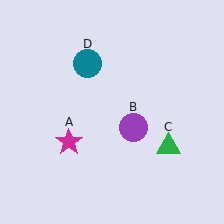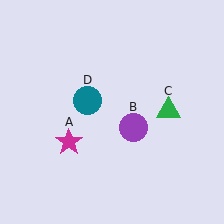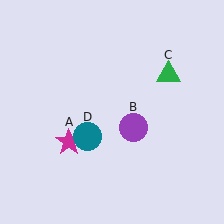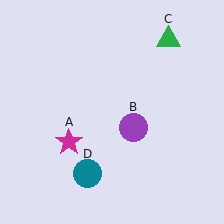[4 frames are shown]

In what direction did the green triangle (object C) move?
The green triangle (object C) moved up.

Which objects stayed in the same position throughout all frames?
Magenta star (object A) and purple circle (object B) remained stationary.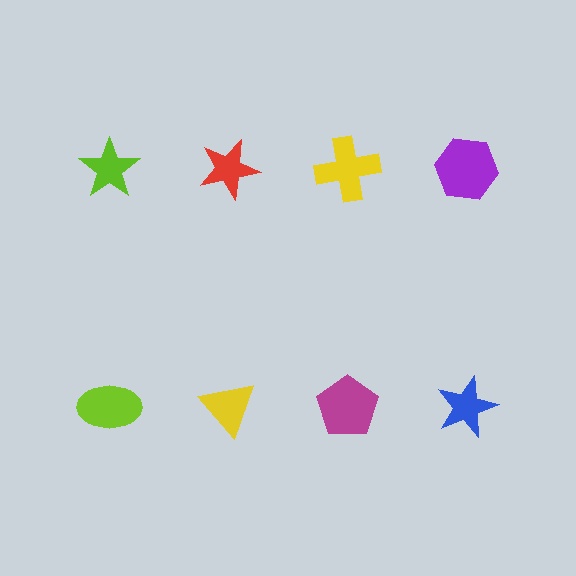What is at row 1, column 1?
A lime star.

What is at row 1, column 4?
A purple hexagon.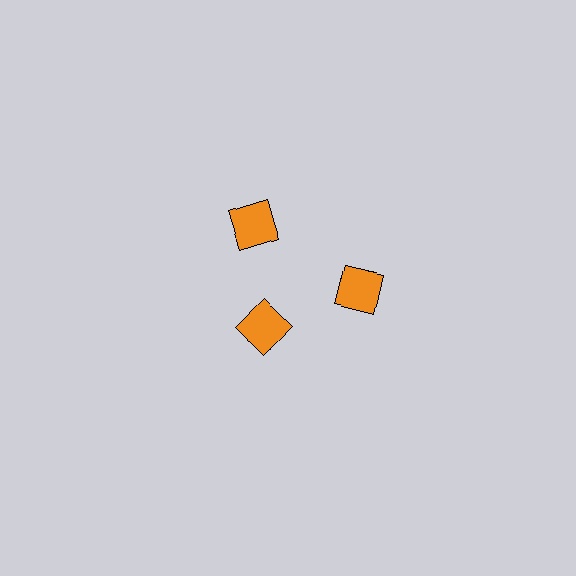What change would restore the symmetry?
The symmetry would be restored by moving it outward, back onto the ring so that all 3 squares sit at equal angles and equal distance from the center.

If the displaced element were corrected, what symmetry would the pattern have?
It would have 3-fold rotational symmetry — the pattern would map onto itself every 120 degrees.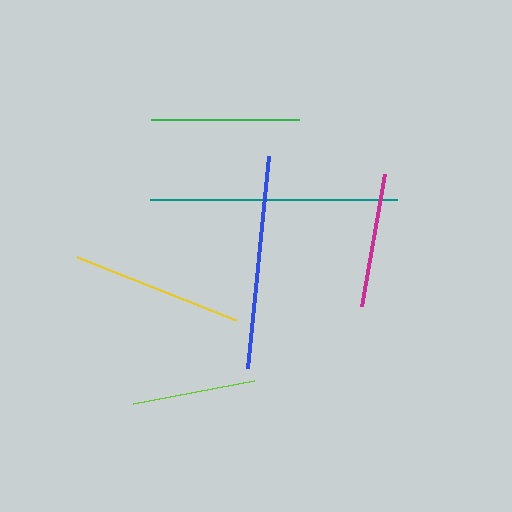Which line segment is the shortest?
The lime line is the shortest at approximately 123 pixels.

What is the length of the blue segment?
The blue segment is approximately 214 pixels long.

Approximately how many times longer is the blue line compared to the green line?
The blue line is approximately 1.4 times the length of the green line.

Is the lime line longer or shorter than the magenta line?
The magenta line is longer than the lime line.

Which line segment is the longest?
The teal line is the longest at approximately 246 pixels.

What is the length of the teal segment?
The teal segment is approximately 246 pixels long.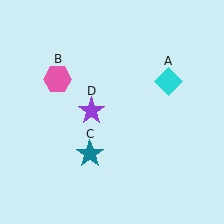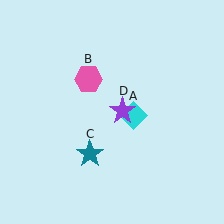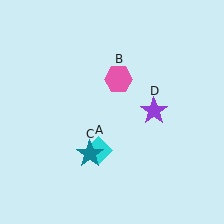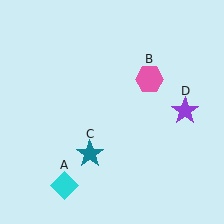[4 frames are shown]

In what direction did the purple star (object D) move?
The purple star (object D) moved right.